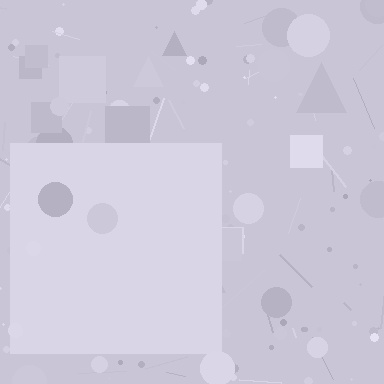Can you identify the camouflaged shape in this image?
The camouflaged shape is a square.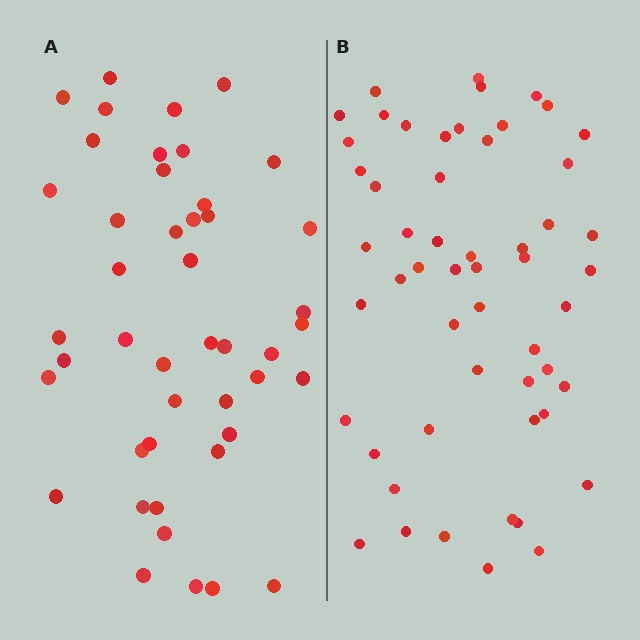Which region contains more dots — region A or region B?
Region B (the right region) has more dots.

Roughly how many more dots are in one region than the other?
Region B has roughly 8 or so more dots than region A.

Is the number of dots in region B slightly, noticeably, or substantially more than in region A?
Region B has only slightly more — the two regions are fairly close. The ratio is roughly 1.2 to 1.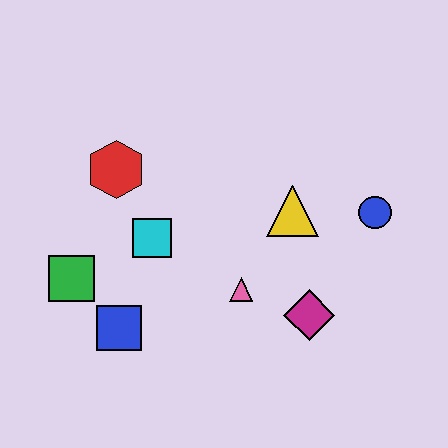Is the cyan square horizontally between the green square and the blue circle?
Yes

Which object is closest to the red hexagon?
The cyan square is closest to the red hexagon.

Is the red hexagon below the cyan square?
No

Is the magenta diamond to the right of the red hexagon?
Yes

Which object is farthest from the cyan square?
The blue circle is farthest from the cyan square.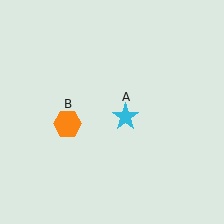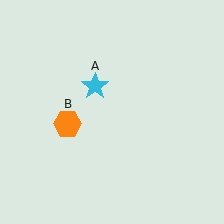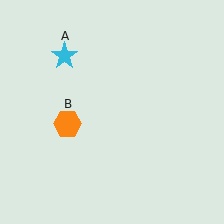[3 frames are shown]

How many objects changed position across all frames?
1 object changed position: cyan star (object A).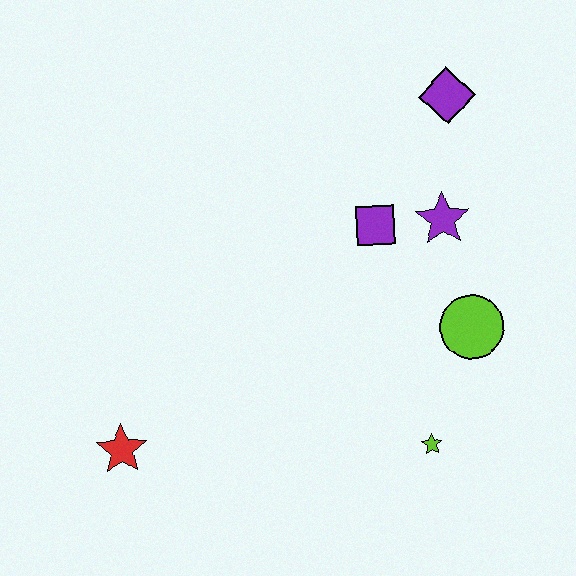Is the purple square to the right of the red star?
Yes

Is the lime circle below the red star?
No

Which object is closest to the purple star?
The purple square is closest to the purple star.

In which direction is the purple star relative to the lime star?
The purple star is above the lime star.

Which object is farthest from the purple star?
The red star is farthest from the purple star.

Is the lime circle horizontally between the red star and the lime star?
No